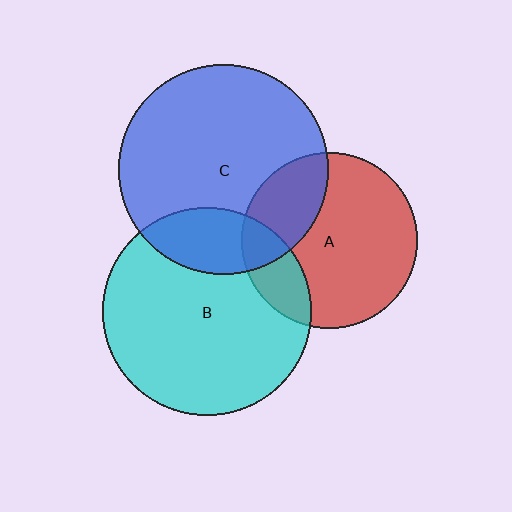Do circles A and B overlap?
Yes.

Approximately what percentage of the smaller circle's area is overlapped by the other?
Approximately 20%.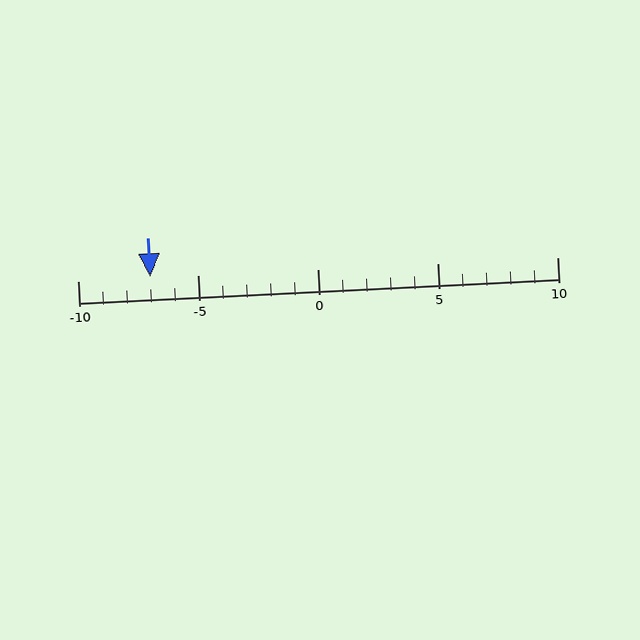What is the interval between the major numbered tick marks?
The major tick marks are spaced 5 units apart.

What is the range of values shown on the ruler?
The ruler shows values from -10 to 10.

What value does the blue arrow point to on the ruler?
The blue arrow points to approximately -7.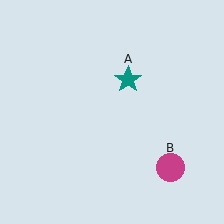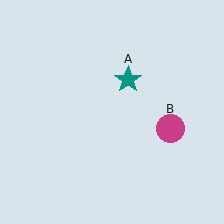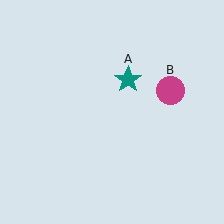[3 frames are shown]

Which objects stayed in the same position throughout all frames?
Teal star (object A) remained stationary.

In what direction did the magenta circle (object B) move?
The magenta circle (object B) moved up.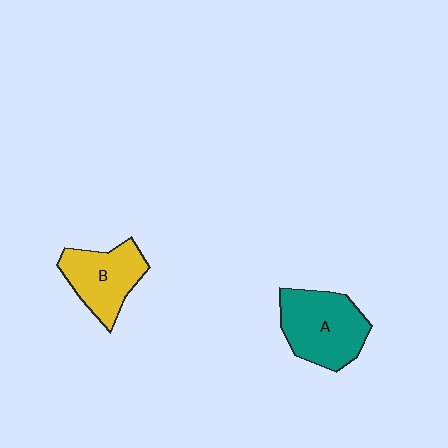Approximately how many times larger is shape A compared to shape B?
Approximately 1.2 times.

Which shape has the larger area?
Shape A (teal).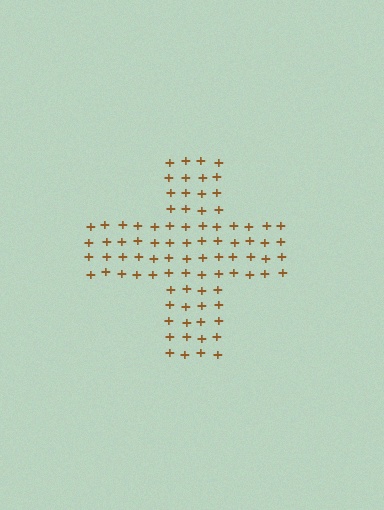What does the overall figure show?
The overall figure shows a cross.